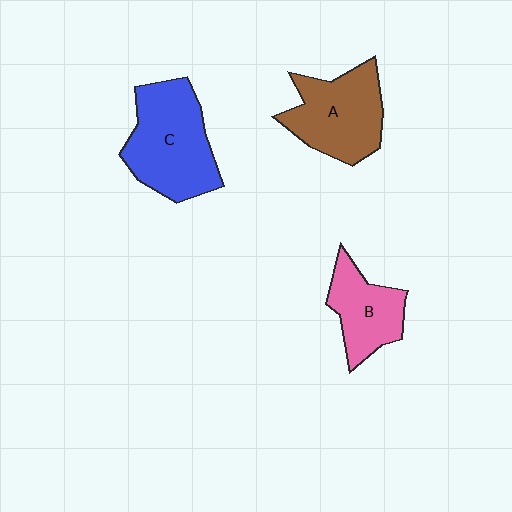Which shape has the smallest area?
Shape B (pink).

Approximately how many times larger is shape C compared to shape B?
Approximately 1.6 times.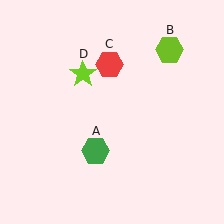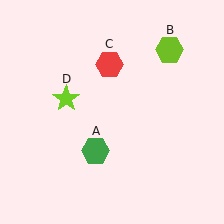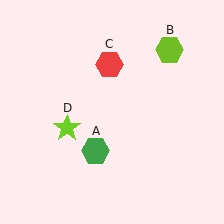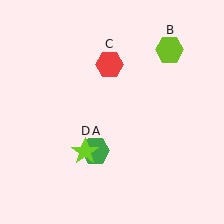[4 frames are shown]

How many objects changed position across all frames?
1 object changed position: lime star (object D).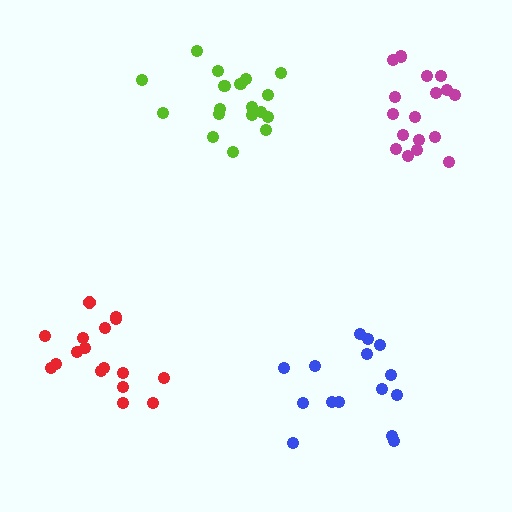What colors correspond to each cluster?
The clusters are colored: red, magenta, lime, blue.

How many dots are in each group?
Group 1: 17 dots, Group 2: 17 dots, Group 3: 18 dots, Group 4: 15 dots (67 total).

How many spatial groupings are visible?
There are 4 spatial groupings.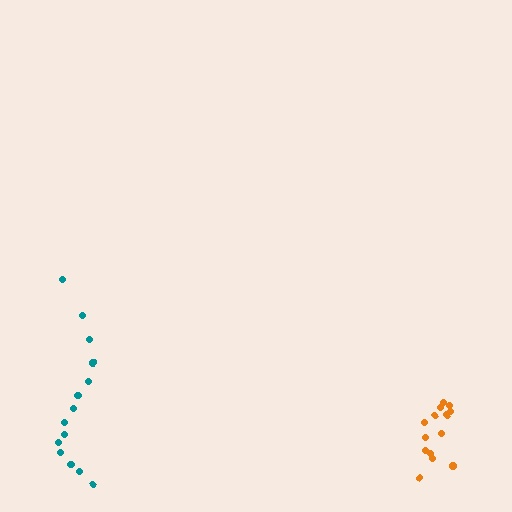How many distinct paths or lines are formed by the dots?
There are 2 distinct paths.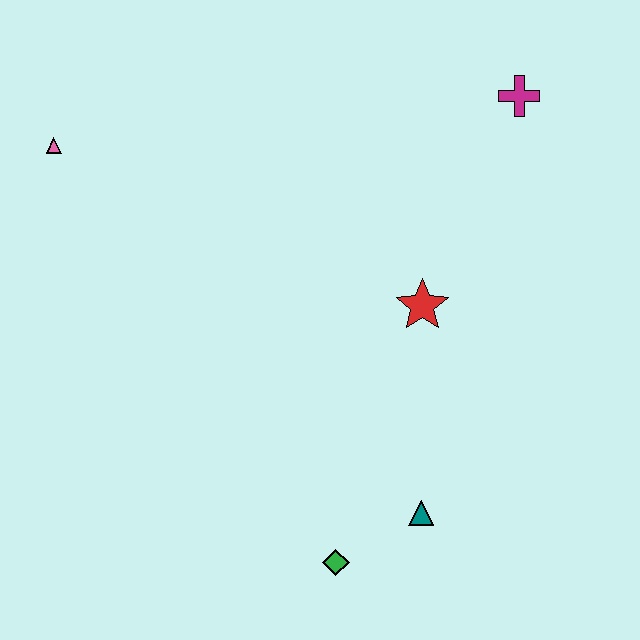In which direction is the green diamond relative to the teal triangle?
The green diamond is to the left of the teal triangle.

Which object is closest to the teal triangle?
The green diamond is closest to the teal triangle.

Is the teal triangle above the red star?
No